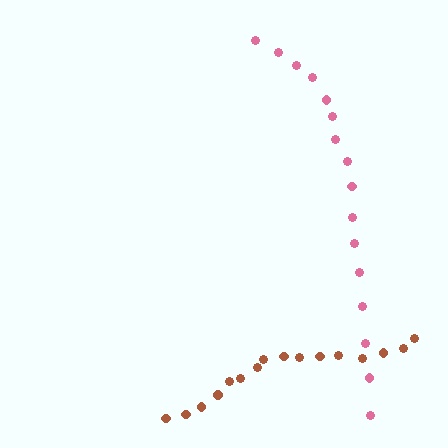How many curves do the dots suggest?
There are 2 distinct paths.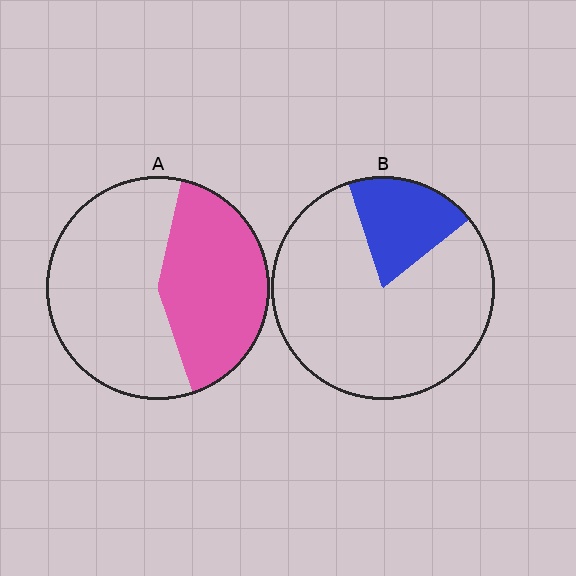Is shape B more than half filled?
No.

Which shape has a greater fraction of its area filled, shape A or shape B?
Shape A.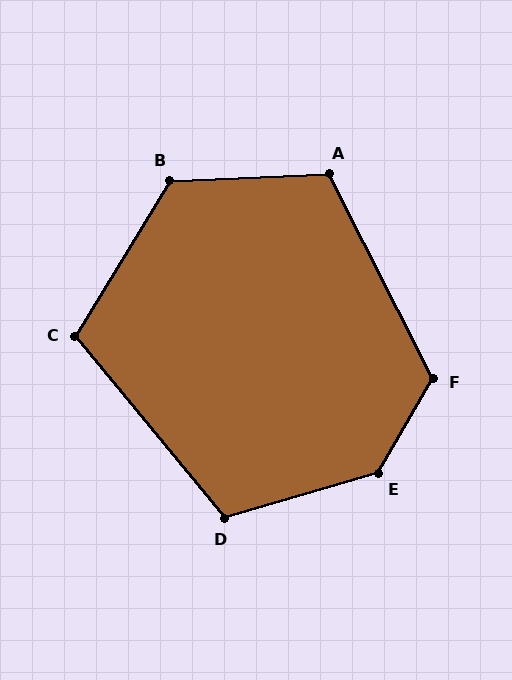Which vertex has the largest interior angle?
E, at approximately 136 degrees.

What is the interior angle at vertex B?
Approximately 124 degrees (obtuse).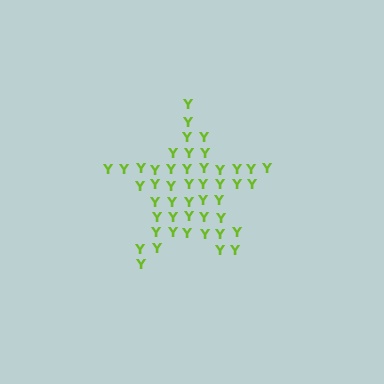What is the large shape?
The large shape is a star.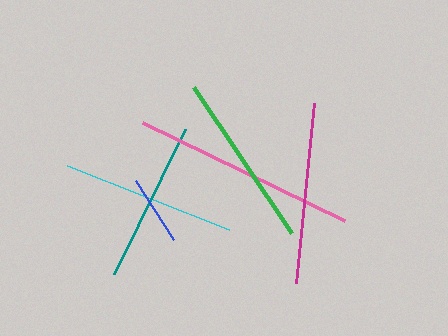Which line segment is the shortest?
The blue line is the shortest at approximately 70 pixels.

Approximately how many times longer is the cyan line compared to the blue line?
The cyan line is approximately 2.5 times the length of the blue line.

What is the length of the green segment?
The green segment is approximately 176 pixels long.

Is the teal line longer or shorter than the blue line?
The teal line is longer than the blue line.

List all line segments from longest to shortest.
From longest to shortest: pink, magenta, green, cyan, teal, blue.